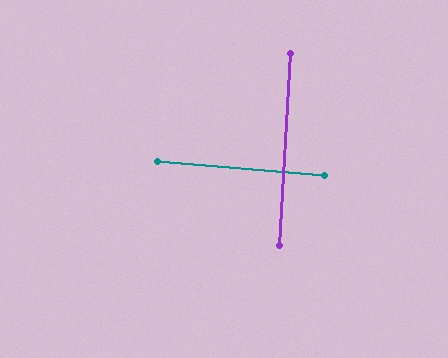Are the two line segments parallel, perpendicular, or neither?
Perpendicular — they meet at approximately 89°.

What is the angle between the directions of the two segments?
Approximately 89 degrees.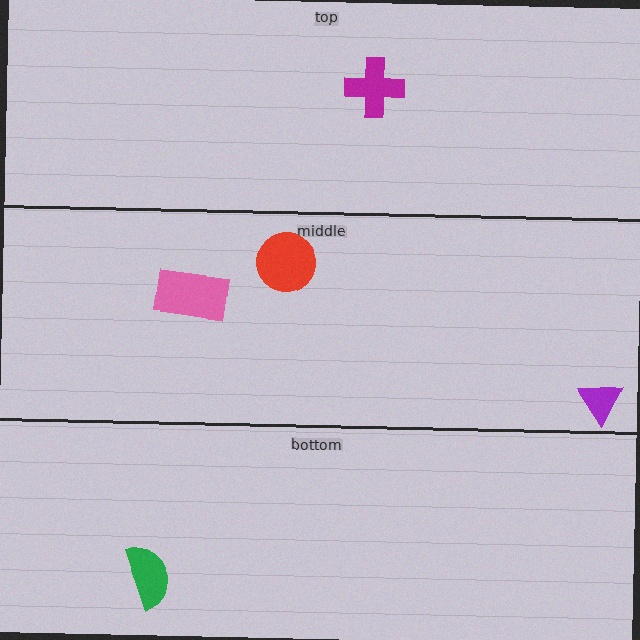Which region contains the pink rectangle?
The middle region.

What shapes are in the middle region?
The pink rectangle, the red circle, the purple triangle.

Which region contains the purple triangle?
The middle region.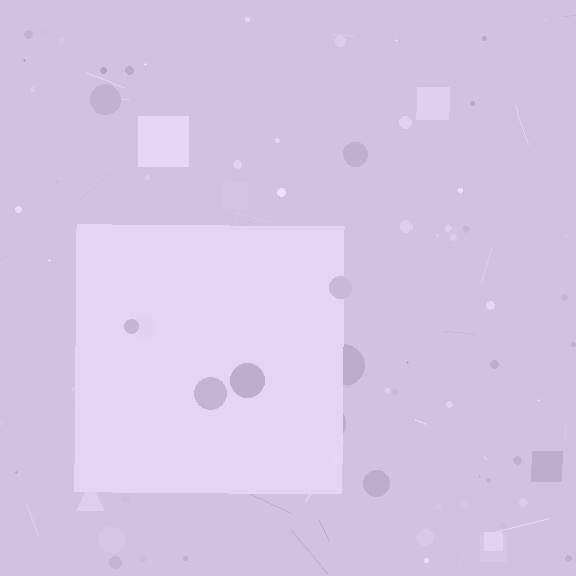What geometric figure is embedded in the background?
A square is embedded in the background.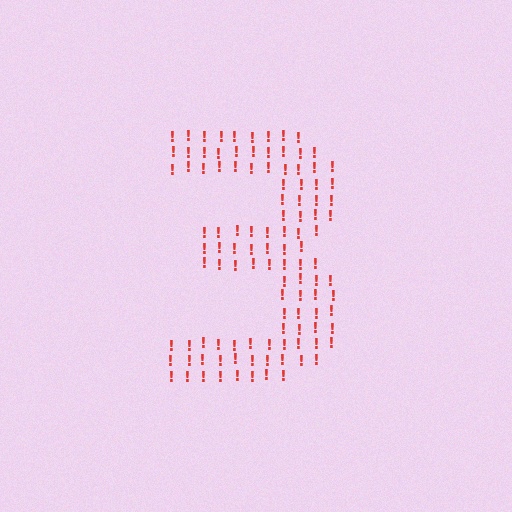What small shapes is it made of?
It is made of small exclamation marks.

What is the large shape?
The large shape is the digit 3.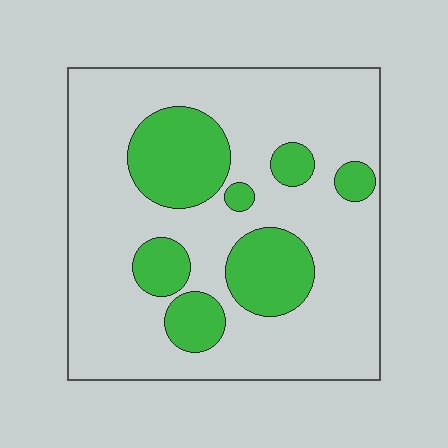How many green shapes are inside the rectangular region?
7.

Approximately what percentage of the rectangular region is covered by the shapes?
Approximately 25%.